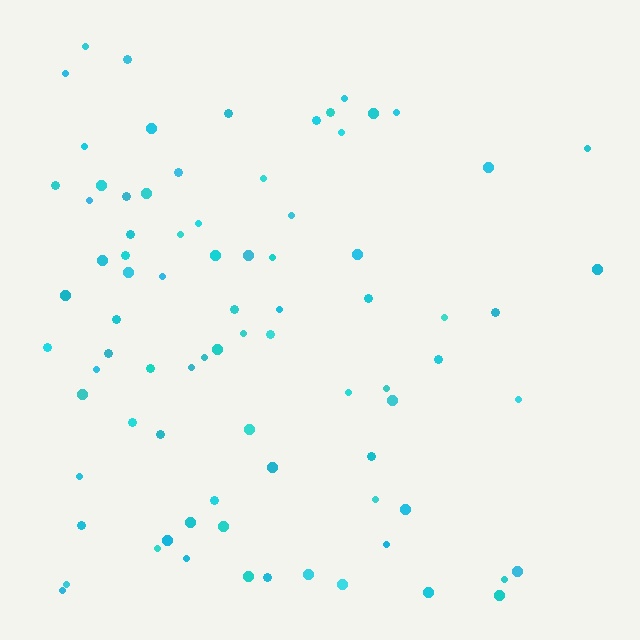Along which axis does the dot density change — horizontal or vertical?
Horizontal.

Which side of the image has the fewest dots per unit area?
The right.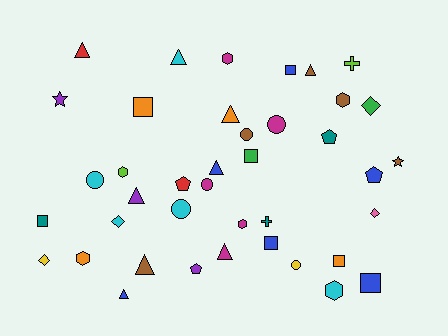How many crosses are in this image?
There are 2 crosses.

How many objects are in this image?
There are 40 objects.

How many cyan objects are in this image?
There are 5 cyan objects.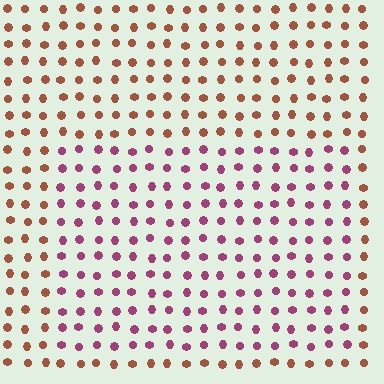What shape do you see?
I see a rectangle.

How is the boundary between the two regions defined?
The boundary is defined purely by a slight shift in hue (about 49 degrees). Spacing, size, and orientation are identical on both sides.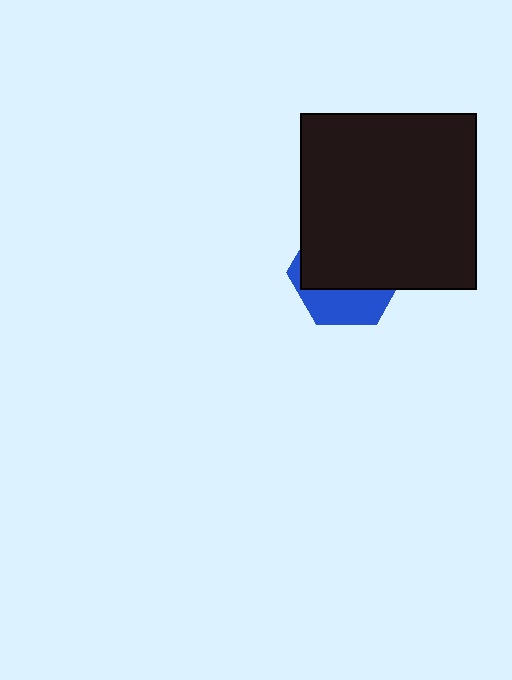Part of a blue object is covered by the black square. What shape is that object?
It is a hexagon.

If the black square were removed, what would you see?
You would see the complete blue hexagon.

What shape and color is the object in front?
The object in front is a black square.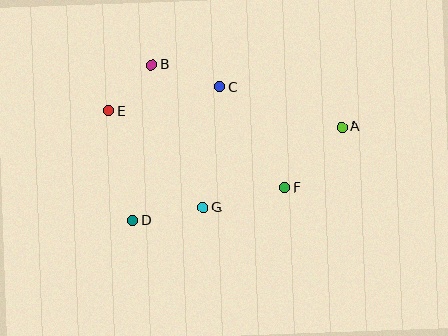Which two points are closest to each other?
Points B and E are closest to each other.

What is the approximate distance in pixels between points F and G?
The distance between F and G is approximately 84 pixels.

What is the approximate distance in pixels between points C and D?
The distance between C and D is approximately 160 pixels.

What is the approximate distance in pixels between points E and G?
The distance between E and G is approximately 135 pixels.